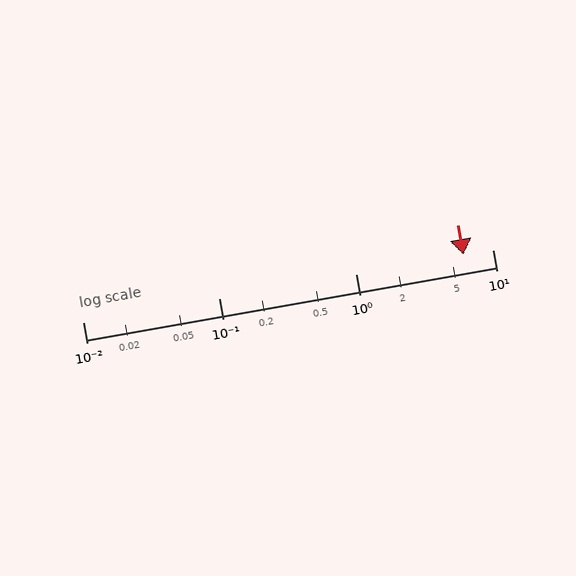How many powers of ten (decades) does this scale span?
The scale spans 3 decades, from 0.01 to 10.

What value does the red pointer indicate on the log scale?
The pointer indicates approximately 6.1.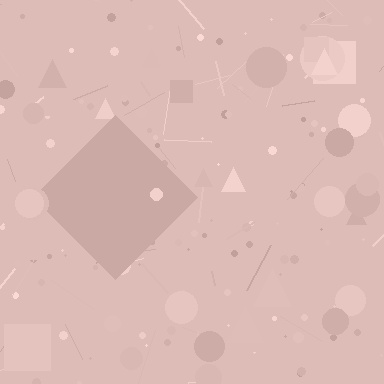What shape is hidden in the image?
A diamond is hidden in the image.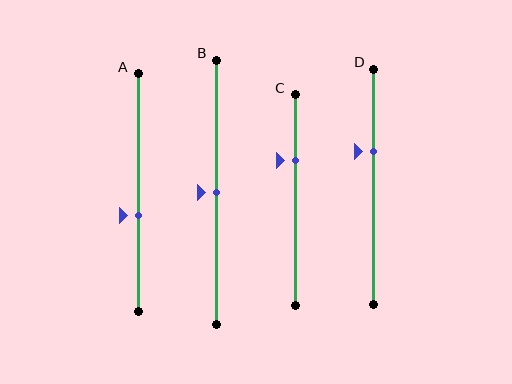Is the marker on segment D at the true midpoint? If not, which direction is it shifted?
No, the marker on segment D is shifted upward by about 15% of the segment length.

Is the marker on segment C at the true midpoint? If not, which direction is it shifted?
No, the marker on segment C is shifted upward by about 19% of the segment length.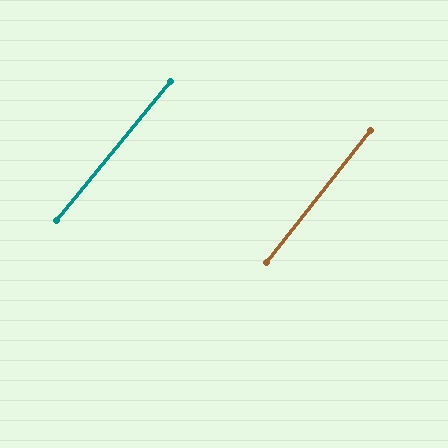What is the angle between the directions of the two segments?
Approximately 1 degree.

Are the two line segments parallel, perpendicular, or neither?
Parallel — their directions differ by only 1.3°.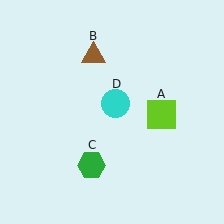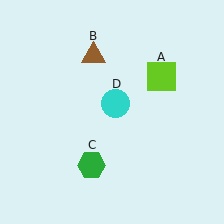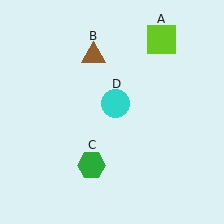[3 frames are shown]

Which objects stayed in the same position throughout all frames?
Brown triangle (object B) and green hexagon (object C) and cyan circle (object D) remained stationary.